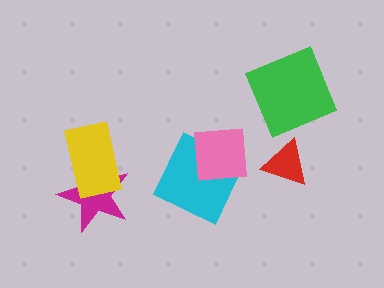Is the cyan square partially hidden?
Yes, it is partially covered by another shape.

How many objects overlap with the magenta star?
1 object overlaps with the magenta star.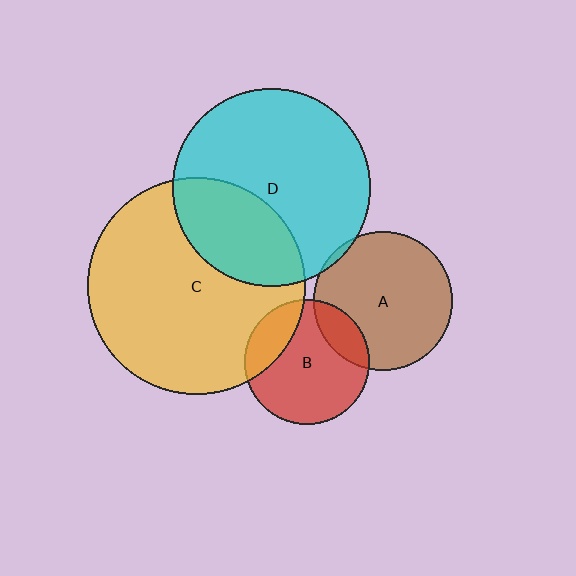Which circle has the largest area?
Circle C (yellow).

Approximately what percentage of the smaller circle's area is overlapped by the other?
Approximately 20%.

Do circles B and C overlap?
Yes.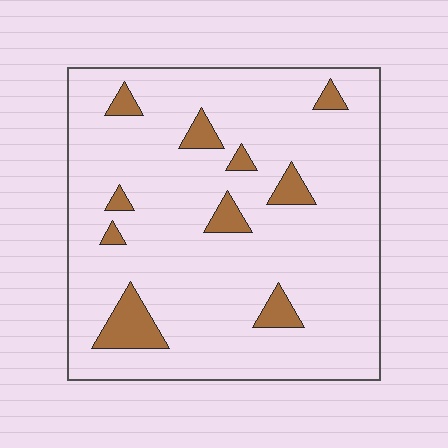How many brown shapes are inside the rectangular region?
10.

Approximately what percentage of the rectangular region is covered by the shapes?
Approximately 10%.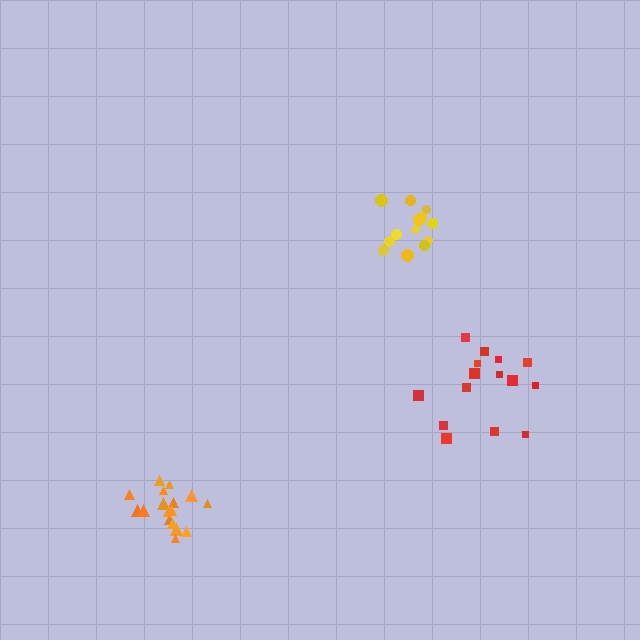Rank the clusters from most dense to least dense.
orange, yellow, red.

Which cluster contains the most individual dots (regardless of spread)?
Orange (18).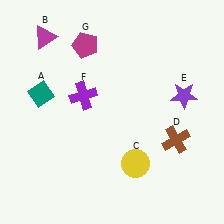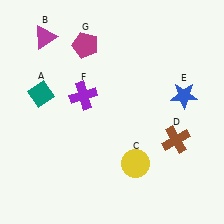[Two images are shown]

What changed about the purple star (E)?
In Image 1, E is purple. In Image 2, it changed to blue.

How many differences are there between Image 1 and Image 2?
There is 1 difference between the two images.